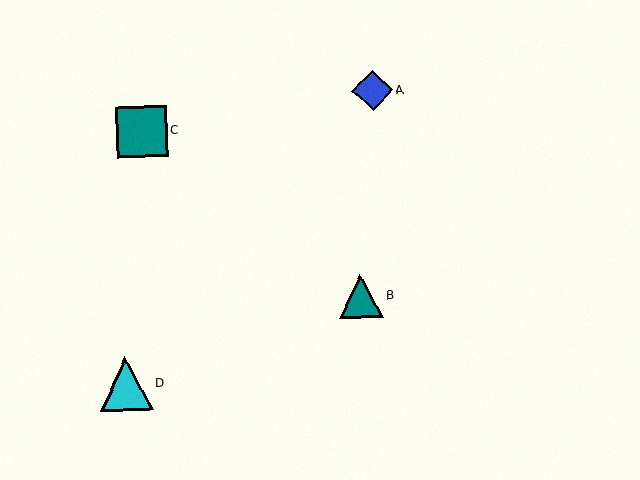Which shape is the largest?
The cyan triangle (labeled D) is the largest.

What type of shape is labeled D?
Shape D is a cyan triangle.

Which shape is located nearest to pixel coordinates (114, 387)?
The cyan triangle (labeled D) at (126, 384) is nearest to that location.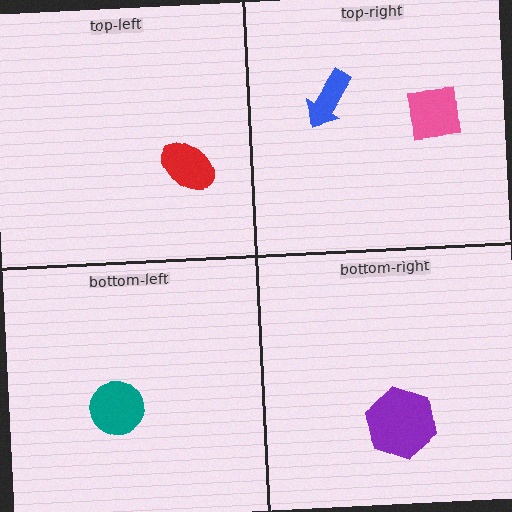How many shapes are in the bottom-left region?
1.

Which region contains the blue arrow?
The top-right region.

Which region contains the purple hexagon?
The bottom-right region.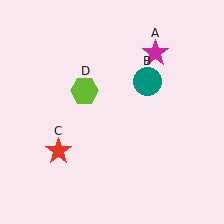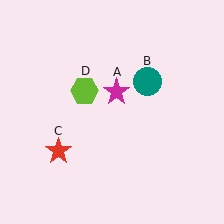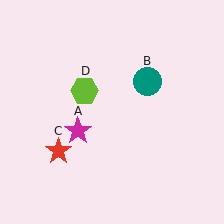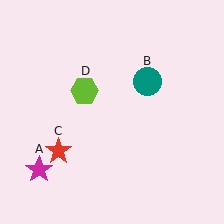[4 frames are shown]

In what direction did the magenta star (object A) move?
The magenta star (object A) moved down and to the left.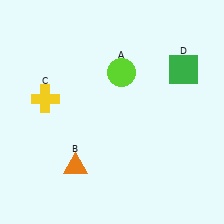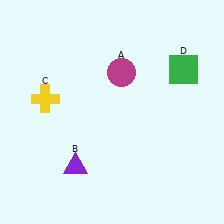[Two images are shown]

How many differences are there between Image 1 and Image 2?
There are 2 differences between the two images.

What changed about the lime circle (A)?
In Image 1, A is lime. In Image 2, it changed to magenta.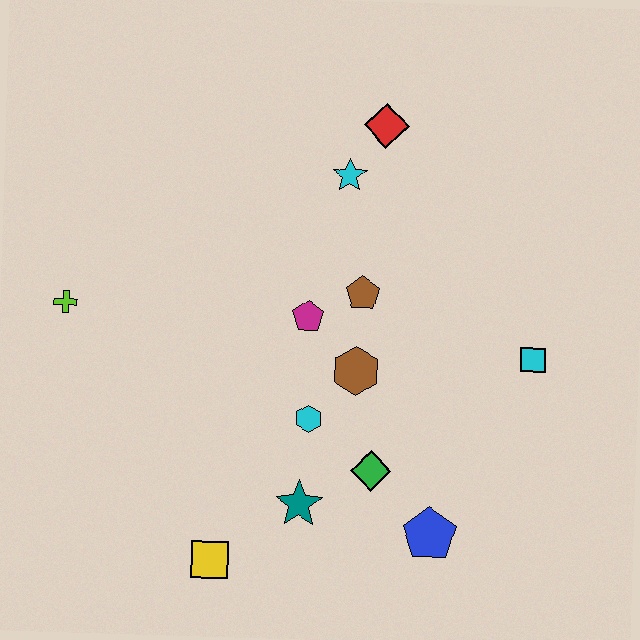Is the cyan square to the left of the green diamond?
No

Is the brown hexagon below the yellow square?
No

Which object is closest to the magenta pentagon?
The brown pentagon is closest to the magenta pentagon.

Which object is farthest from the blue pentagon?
The lime cross is farthest from the blue pentagon.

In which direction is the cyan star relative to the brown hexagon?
The cyan star is above the brown hexagon.